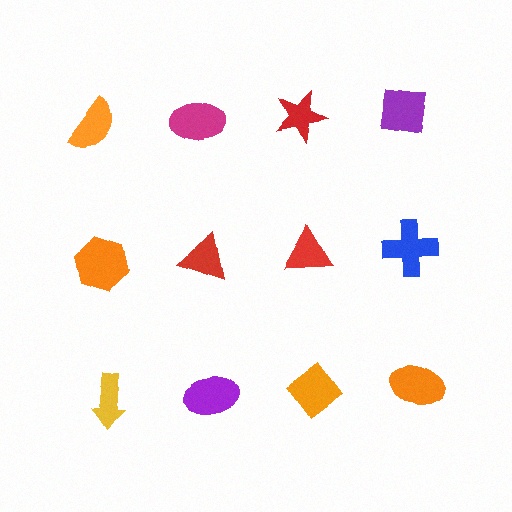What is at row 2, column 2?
A red triangle.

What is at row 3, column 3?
An orange diamond.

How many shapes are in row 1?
4 shapes.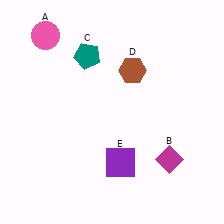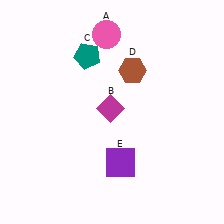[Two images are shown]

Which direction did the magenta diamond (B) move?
The magenta diamond (B) moved left.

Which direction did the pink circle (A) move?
The pink circle (A) moved right.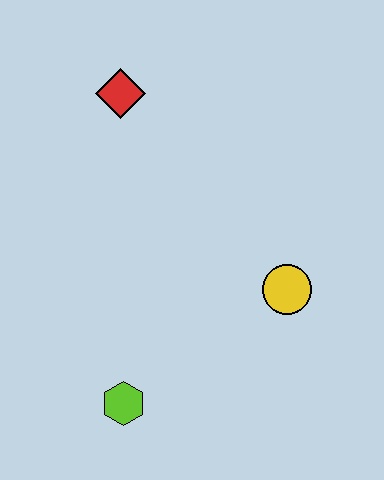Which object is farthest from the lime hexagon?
The red diamond is farthest from the lime hexagon.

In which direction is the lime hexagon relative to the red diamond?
The lime hexagon is below the red diamond.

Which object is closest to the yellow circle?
The lime hexagon is closest to the yellow circle.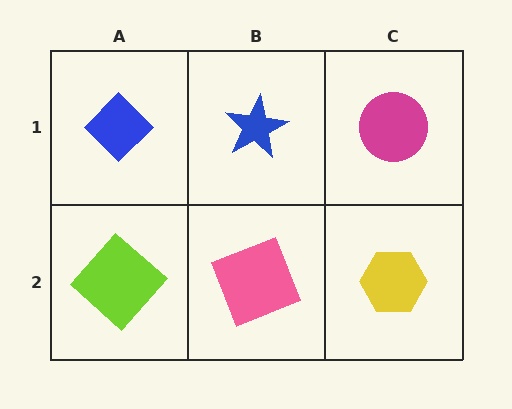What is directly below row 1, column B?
A pink square.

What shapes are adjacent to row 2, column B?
A blue star (row 1, column B), a lime diamond (row 2, column A), a yellow hexagon (row 2, column C).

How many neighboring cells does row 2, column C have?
2.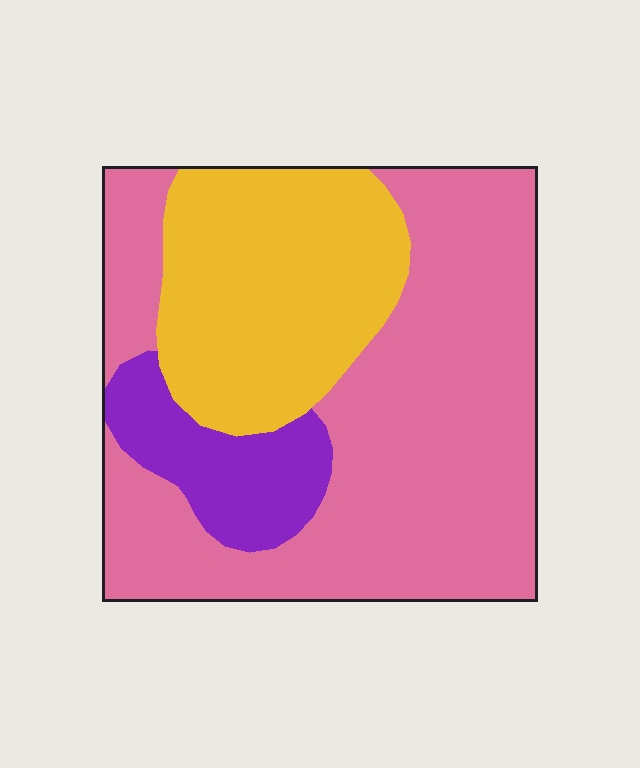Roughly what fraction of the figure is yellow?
Yellow covers 29% of the figure.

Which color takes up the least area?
Purple, at roughly 10%.